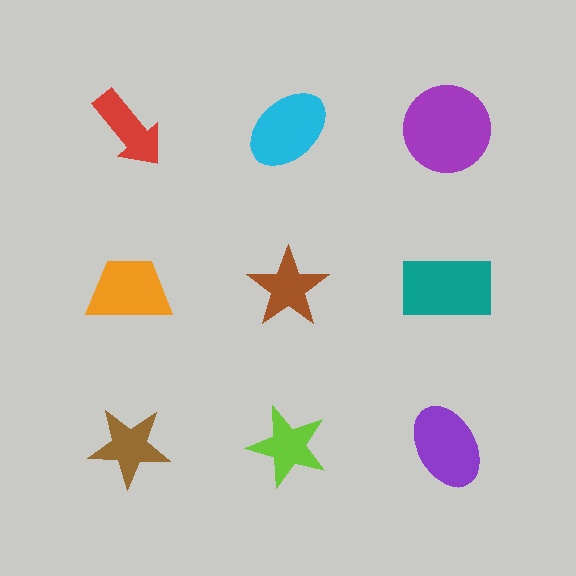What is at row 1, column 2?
A cyan ellipse.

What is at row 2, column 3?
A teal rectangle.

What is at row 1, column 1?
A red arrow.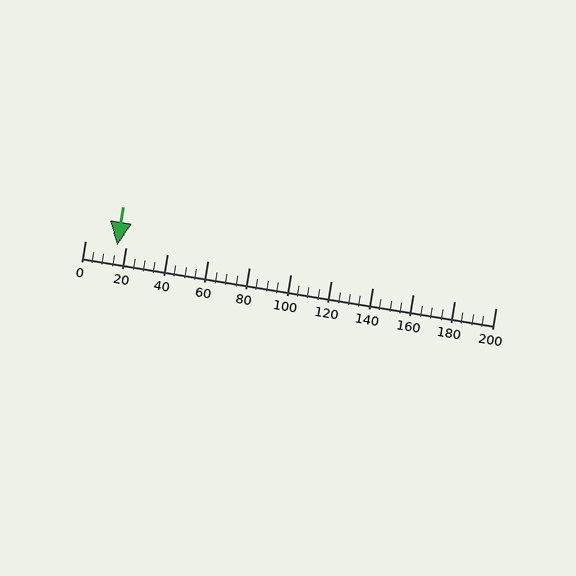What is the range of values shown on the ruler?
The ruler shows values from 0 to 200.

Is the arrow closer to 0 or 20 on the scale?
The arrow is closer to 20.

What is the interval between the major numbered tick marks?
The major tick marks are spaced 20 units apart.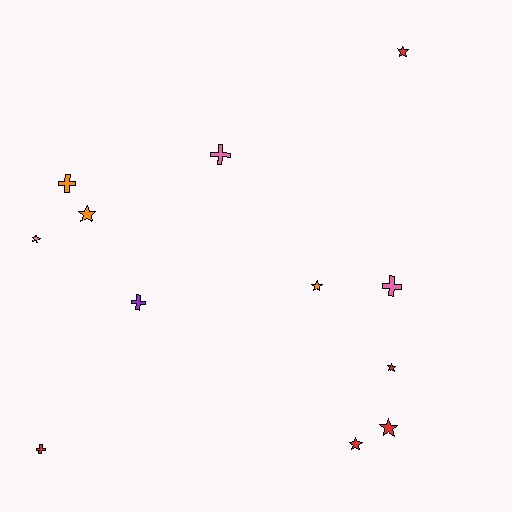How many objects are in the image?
There are 12 objects.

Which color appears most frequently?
Red, with 5 objects.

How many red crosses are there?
There is 1 red cross.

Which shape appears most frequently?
Star, with 7 objects.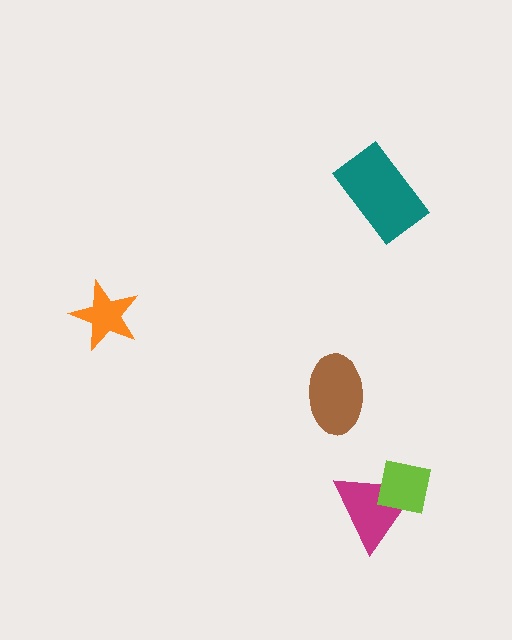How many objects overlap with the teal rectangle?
0 objects overlap with the teal rectangle.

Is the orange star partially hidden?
No, no other shape covers it.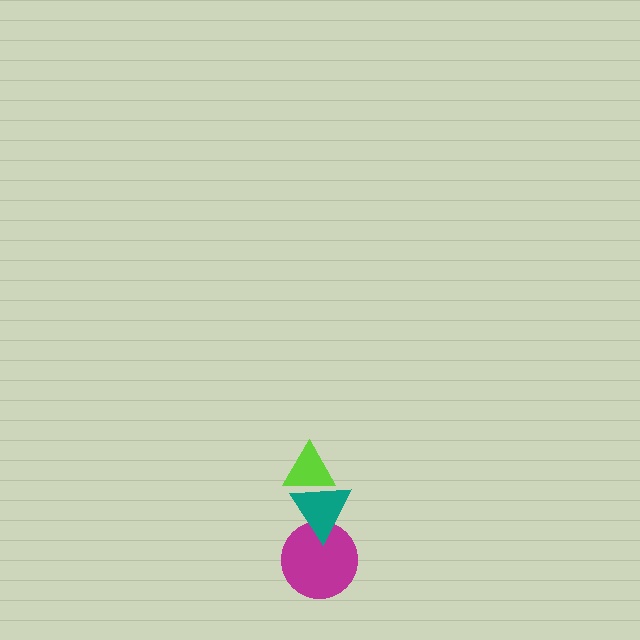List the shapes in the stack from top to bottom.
From top to bottom: the lime triangle, the teal triangle, the magenta circle.